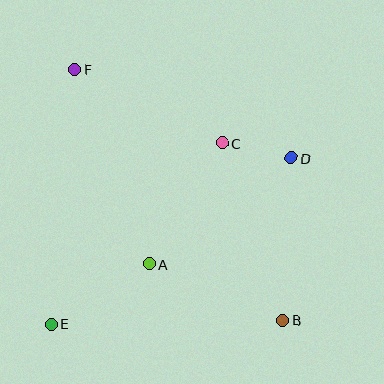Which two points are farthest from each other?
Points B and F are farthest from each other.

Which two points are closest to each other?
Points C and D are closest to each other.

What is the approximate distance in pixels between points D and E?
The distance between D and E is approximately 292 pixels.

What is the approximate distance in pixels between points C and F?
The distance between C and F is approximately 165 pixels.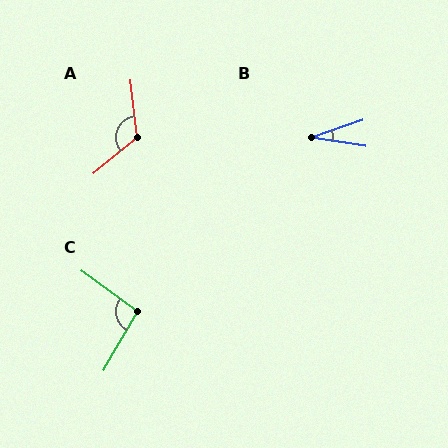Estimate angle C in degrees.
Approximately 96 degrees.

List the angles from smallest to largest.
B (27°), C (96°), A (123°).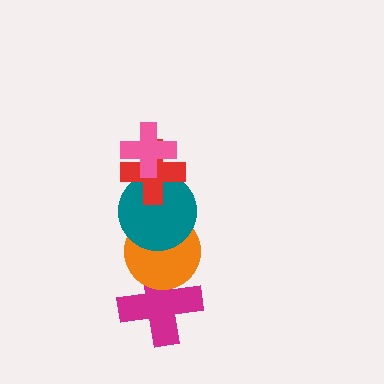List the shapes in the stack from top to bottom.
From top to bottom: the pink cross, the red cross, the teal circle, the orange circle, the magenta cross.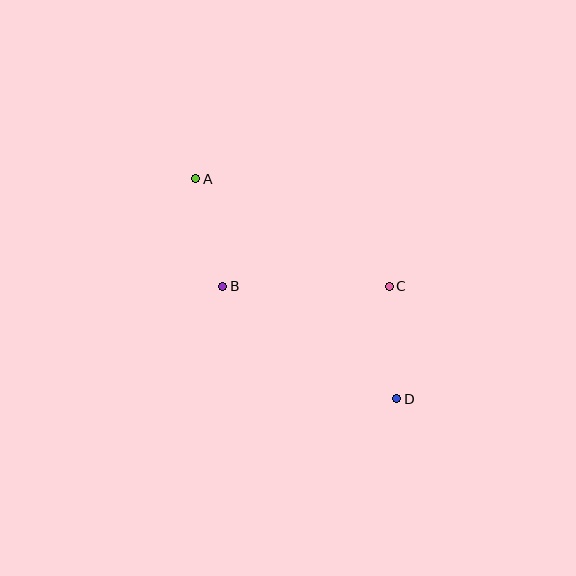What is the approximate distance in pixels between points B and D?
The distance between B and D is approximately 207 pixels.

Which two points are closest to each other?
Points A and B are closest to each other.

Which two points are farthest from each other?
Points A and D are farthest from each other.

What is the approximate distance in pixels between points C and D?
The distance between C and D is approximately 113 pixels.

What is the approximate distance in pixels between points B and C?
The distance between B and C is approximately 166 pixels.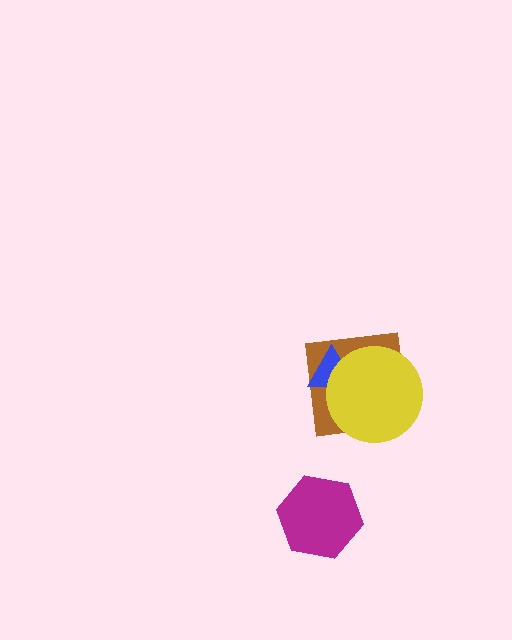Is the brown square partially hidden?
Yes, it is partially covered by another shape.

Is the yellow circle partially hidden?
No, no other shape covers it.